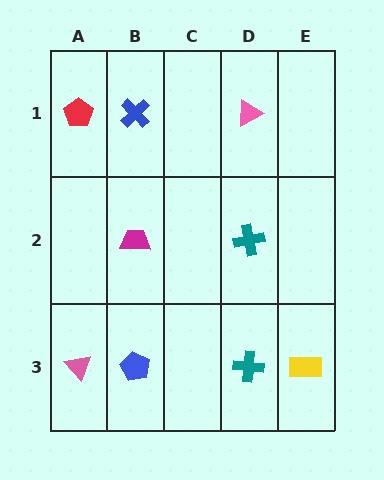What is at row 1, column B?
A blue cross.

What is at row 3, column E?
A yellow rectangle.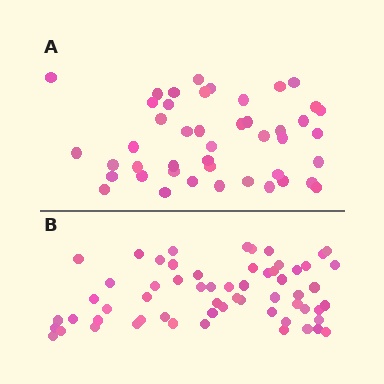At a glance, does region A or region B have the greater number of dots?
Region B (the bottom region) has more dots.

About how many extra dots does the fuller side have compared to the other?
Region B has approximately 15 more dots than region A.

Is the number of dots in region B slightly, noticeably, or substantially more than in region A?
Region B has noticeably more, but not dramatically so. The ratio is roughly 1.3 to 1.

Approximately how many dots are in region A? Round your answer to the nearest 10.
About 40 dots. (The exact count is 45, which rounds to 40.)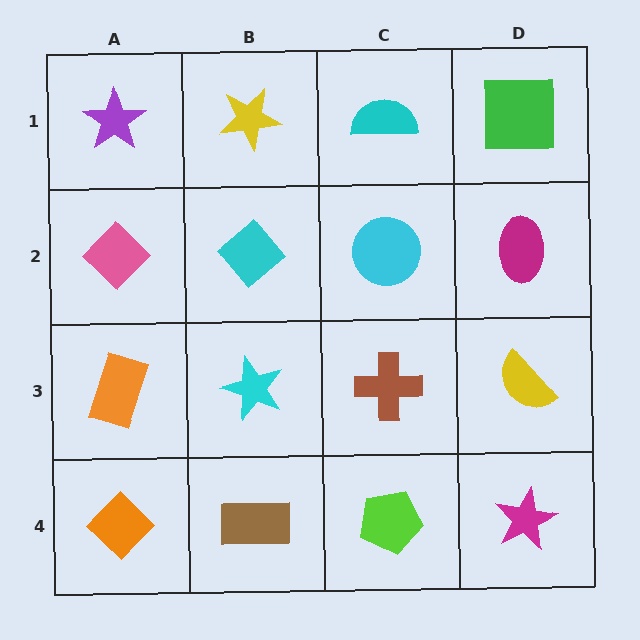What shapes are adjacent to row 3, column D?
A magenta ellipse (row 2, column D), a magenta star (row 4, column D), a brown cross (row 3, column C).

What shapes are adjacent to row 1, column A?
A pink diamond (row 2, column A), a yellow star (row 1, column B).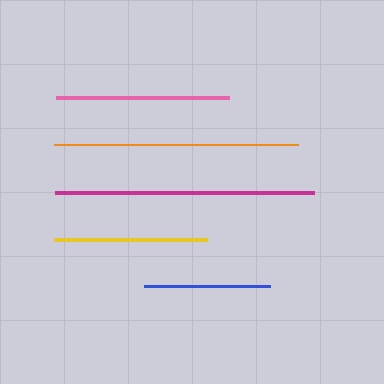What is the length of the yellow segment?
The yellow segment is approximately 153 pixels long.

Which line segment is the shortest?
The blue line is the shortest at approximately 126 pixels.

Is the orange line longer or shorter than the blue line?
The orange line is longer than the blue line.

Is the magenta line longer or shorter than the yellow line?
The magenta line is longer than the yellow line.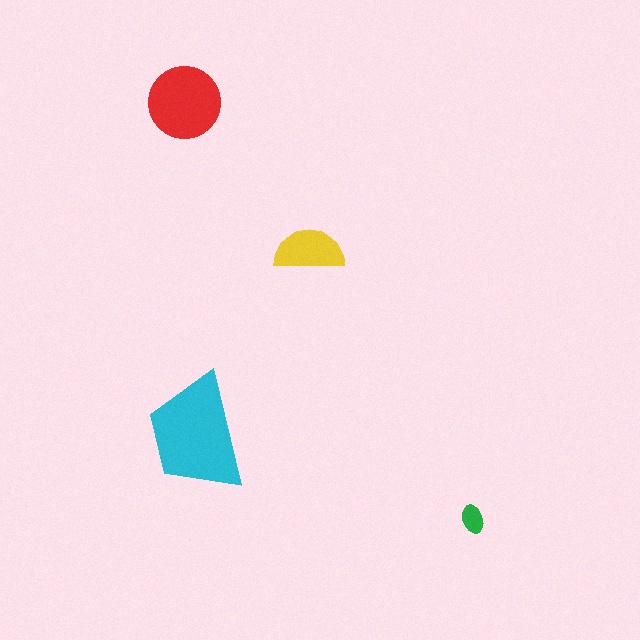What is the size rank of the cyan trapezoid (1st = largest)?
1st.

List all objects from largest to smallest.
The cyan trapezoid, the red circle, the yellow semicircle, the green ellipse.